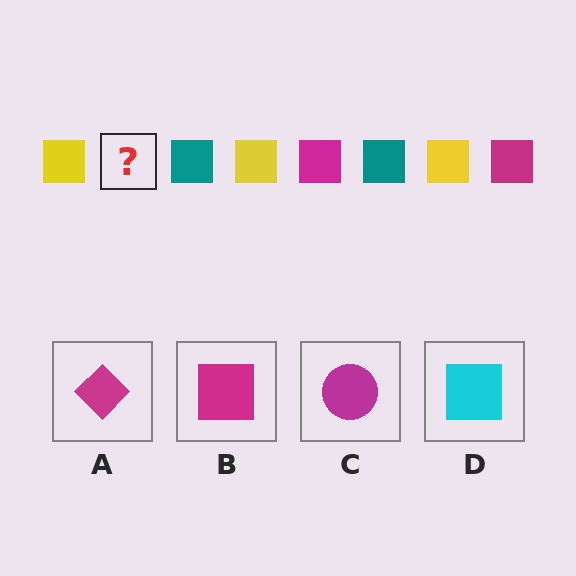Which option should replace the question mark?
Option B.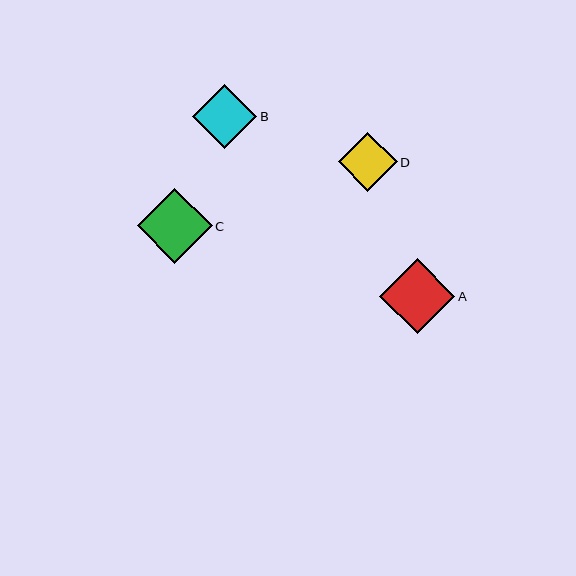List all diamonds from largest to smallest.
From largest to smallest: A, C, B, D.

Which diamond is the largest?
Diamond A is the largest with a size of approximately 75 pixels.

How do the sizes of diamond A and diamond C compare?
Diamond A and diamond C are approximately the same size.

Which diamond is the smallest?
Diamond D is the smallest with a size of approximately 59 pixels.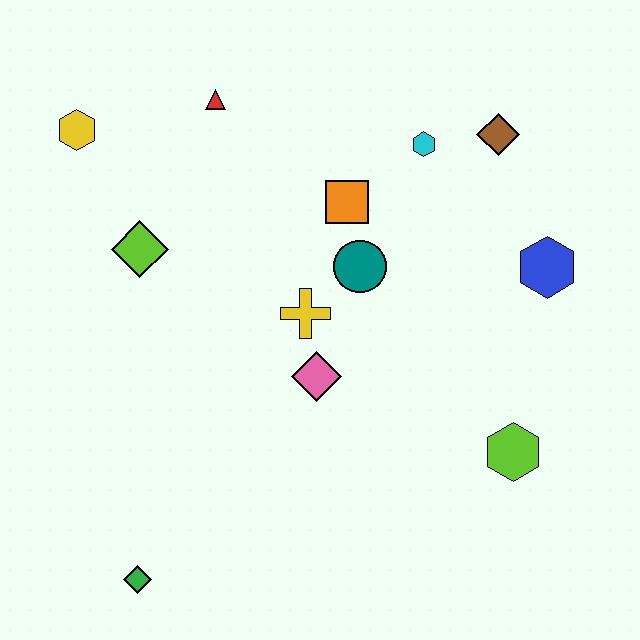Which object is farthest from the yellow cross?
The green diamond is farthest from the yellow cross.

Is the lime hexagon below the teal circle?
Yes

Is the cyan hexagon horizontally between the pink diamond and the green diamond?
No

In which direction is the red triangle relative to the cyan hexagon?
The red triangle is to the left of the cyan hexagon.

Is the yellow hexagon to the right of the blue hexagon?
No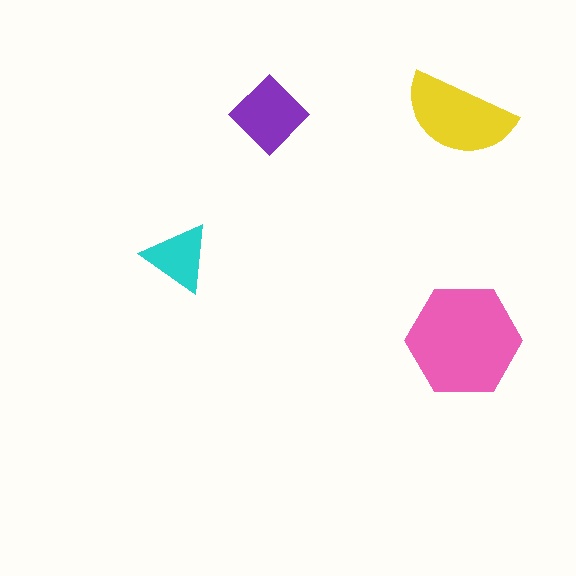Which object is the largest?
The pink hexagon.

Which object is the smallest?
The cyan triangle.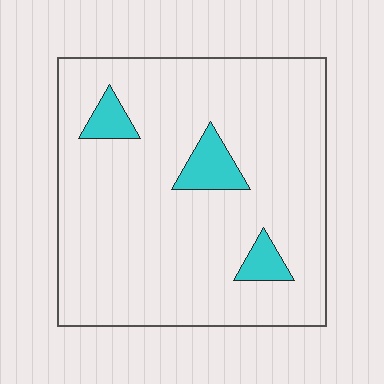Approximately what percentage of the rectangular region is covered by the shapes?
Approximately 10%.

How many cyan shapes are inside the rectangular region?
3.